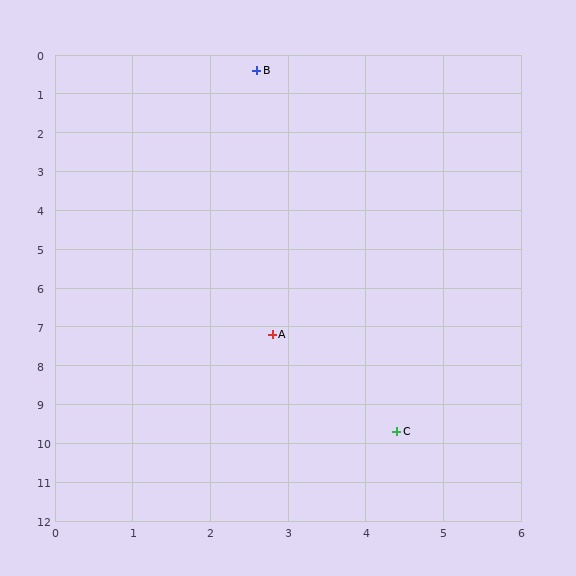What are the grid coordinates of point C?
Point C is at approximately (4.4, 9.7).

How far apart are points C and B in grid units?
Points C and B are about 9.5 grid units apart.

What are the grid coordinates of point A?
Point A is at approximately (2.8, 7.2).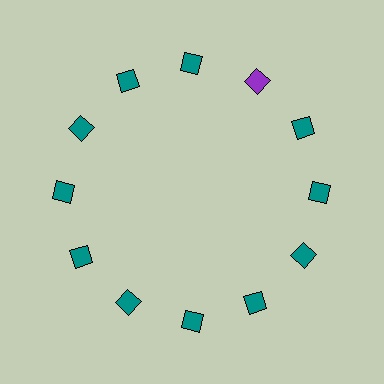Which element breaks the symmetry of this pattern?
The purple square at roughly the 1 o'clock position breaks the symmetry. All other shapes are teal squares.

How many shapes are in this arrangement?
There are 12 shapes arranged in a ring pattern.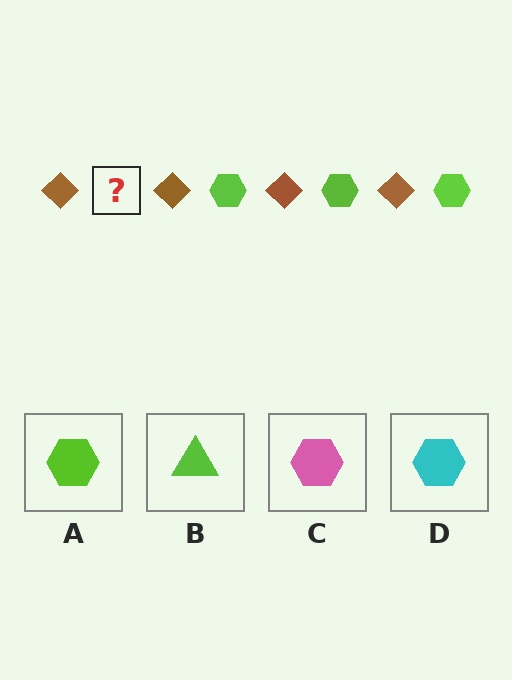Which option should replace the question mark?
Option A.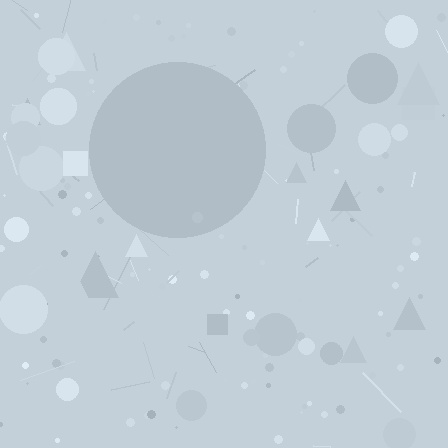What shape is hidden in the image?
A circle is hidden in the image.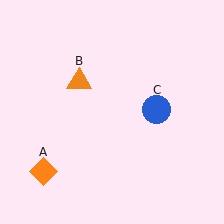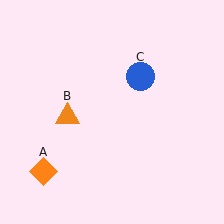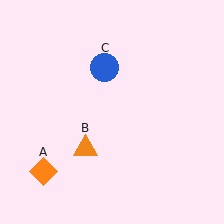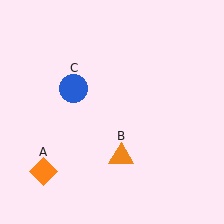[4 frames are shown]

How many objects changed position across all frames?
2 objects changed position: orange triangle (object B), blue circle (object C).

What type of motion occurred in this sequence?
The orange triangle (object B), blue circle (object C) rotated counterclockwise around the center of the scene.